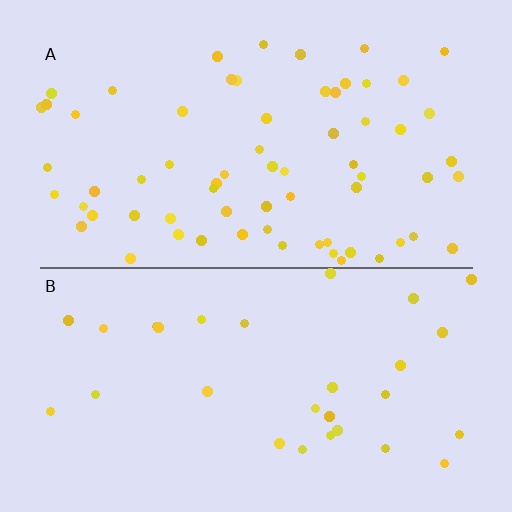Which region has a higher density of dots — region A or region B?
A (the top).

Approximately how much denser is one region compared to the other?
Approximately 2.3× — region A over region B.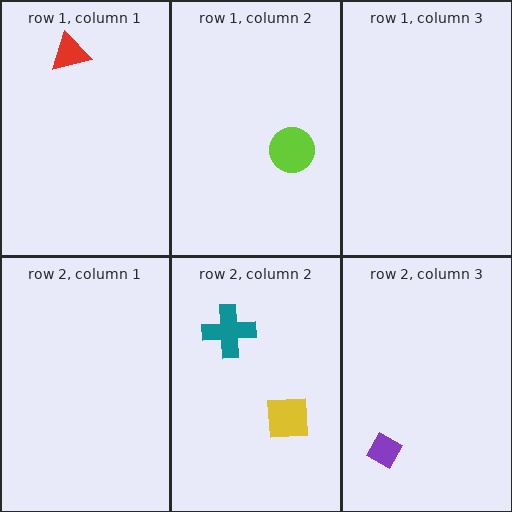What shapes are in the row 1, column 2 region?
The lime circle.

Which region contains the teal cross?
The row 2, column 2 region.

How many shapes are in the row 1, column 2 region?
1.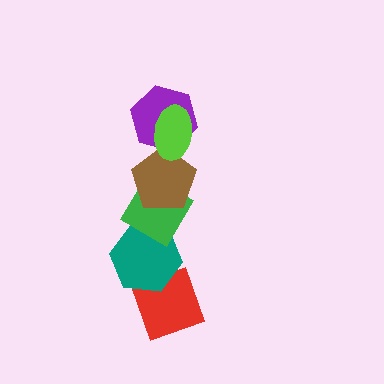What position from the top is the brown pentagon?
The brown pentagon is 3rd from the top.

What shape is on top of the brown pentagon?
The purple hexagon is on top of the brown pentagon.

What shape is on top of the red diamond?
The teal hexagon is on top of the red diamond.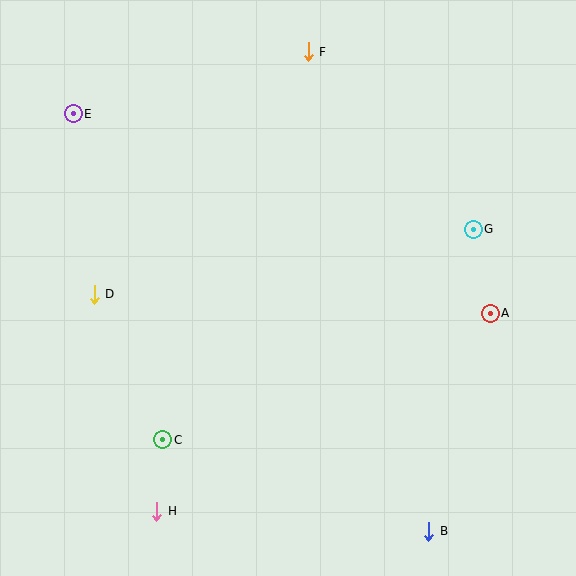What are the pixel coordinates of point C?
Point C is at (163, 440).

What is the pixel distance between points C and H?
The distance between C and H is 72 pixels.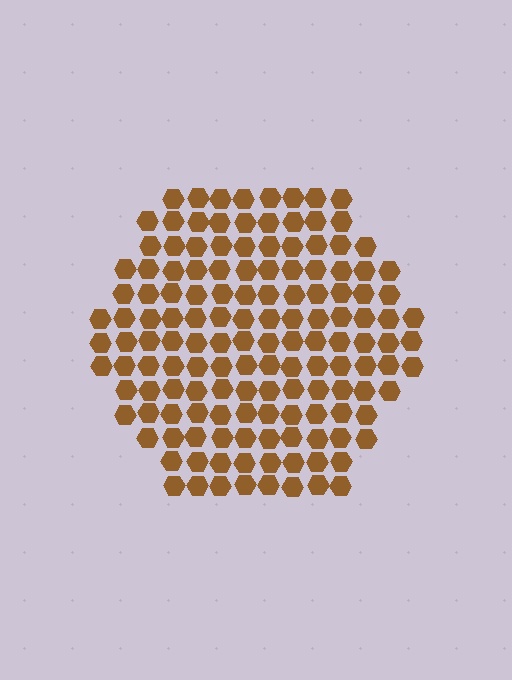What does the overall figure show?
The overall figure shows a hexagon.